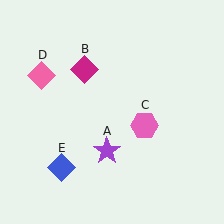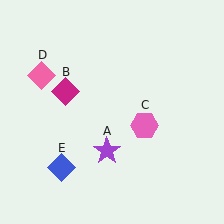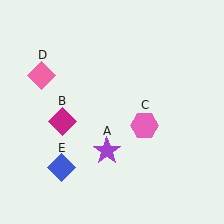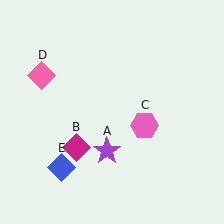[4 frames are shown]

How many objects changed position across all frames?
1 object changed position: magenta diamond (object B).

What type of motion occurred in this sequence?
The magenta diamond (object B) rotated counterclockwise around the center of the scene.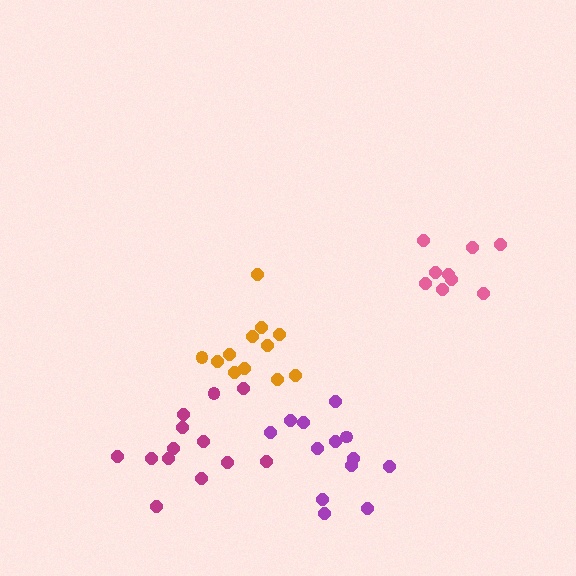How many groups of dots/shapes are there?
There are 4 groups.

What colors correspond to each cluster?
The clusters are colored: pink, orange, magenta, purple.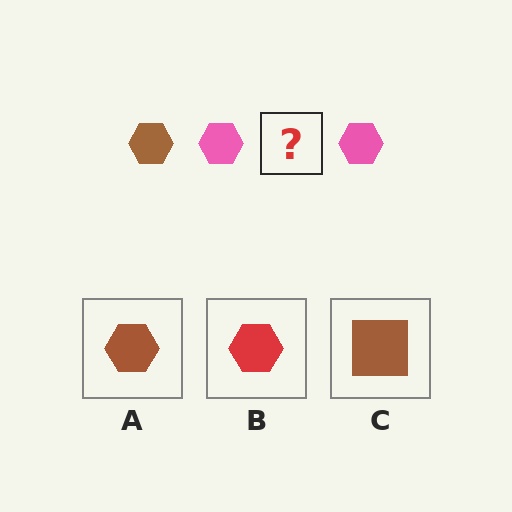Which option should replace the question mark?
Option A.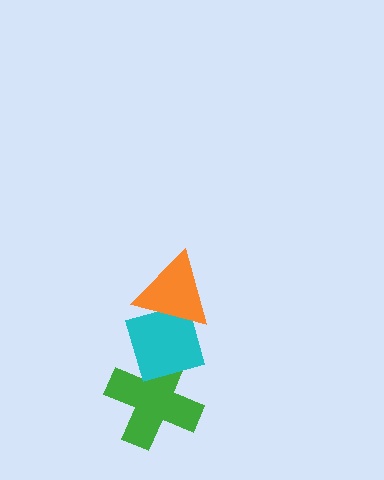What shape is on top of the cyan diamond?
The orange triangle is on top of the cyan diamond.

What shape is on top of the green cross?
The cyan diamond is on top of the green cross.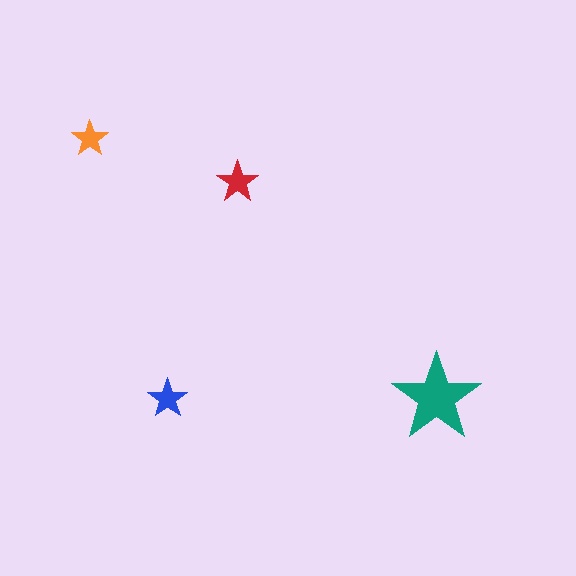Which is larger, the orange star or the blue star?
The blue one.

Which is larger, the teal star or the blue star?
The teal one.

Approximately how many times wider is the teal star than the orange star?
About 2.5 times wider.